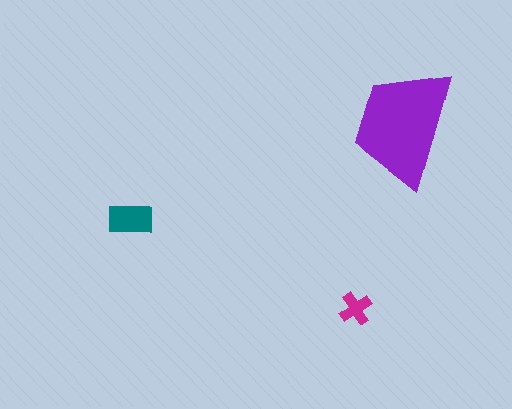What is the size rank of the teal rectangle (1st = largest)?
2nd.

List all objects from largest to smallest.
The purple trapezoid, the teal rectangle, the magenta cross.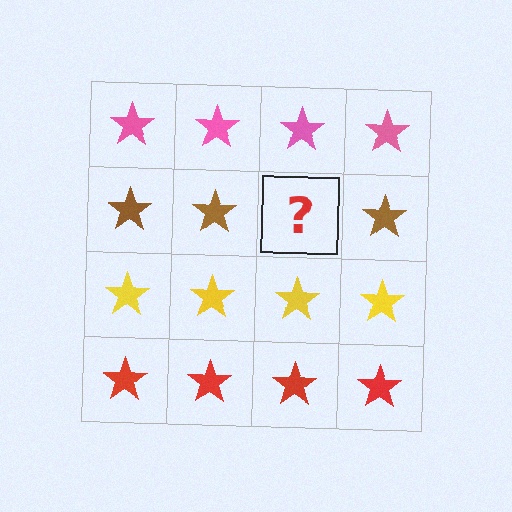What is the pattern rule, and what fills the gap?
The rule is that each row has a consistent color. The gap should be filled with a brown star.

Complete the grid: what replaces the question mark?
The question mark should be replaced with a brown star.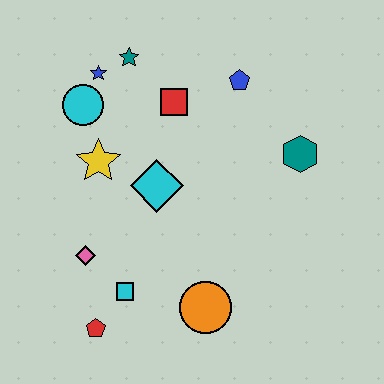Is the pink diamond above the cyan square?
Yes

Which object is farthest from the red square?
The red pentagon is farthest from the red square.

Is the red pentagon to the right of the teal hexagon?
No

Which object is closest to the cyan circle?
The blue star is closest to the cyan circle.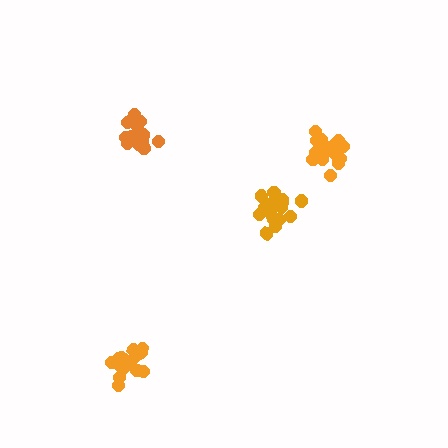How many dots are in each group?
Group 1: 18 dots, Group 2: 16 dots, Group 3: 20 dots, Group 4: 16 dots (70 total).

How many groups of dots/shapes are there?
There are 4 groups.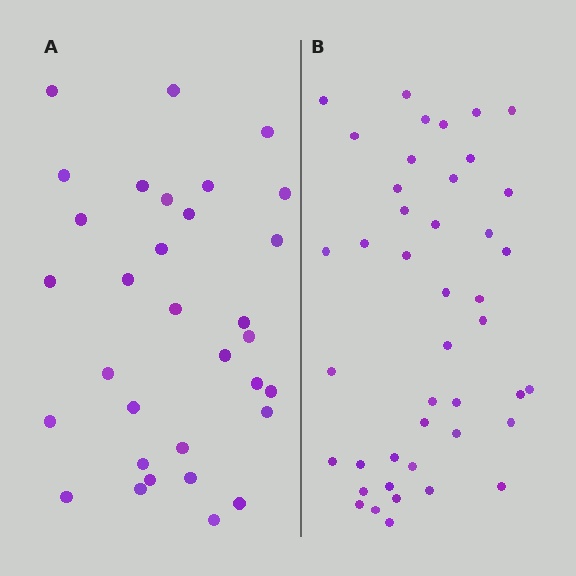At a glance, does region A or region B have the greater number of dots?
Region B (the right region) has more dots.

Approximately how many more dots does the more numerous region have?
Region B has roughly 12 or so more dots than region A.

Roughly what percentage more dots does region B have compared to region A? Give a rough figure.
About 35% more.